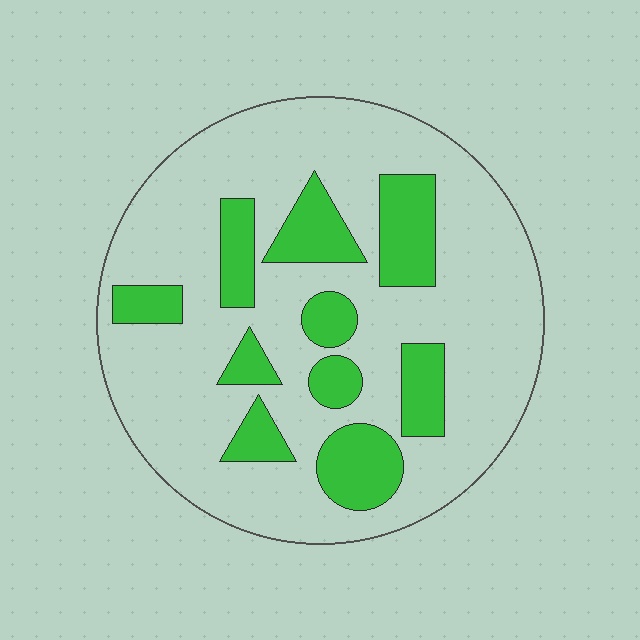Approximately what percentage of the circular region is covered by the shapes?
Approximately 25%.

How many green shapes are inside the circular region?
10.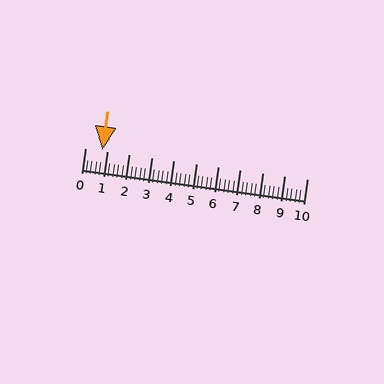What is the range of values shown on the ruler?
The ruler shows values from 0 to 10.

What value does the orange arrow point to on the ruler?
The orange arrow points to approximately 0.8.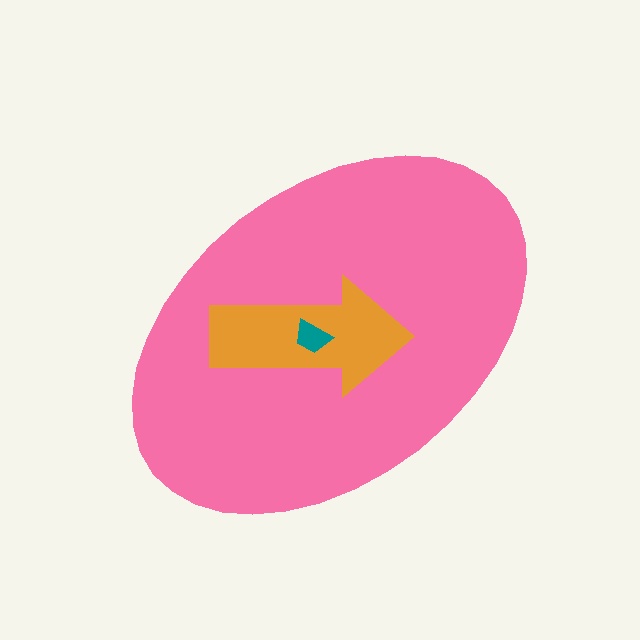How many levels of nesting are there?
3.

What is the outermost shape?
The pink ellipse.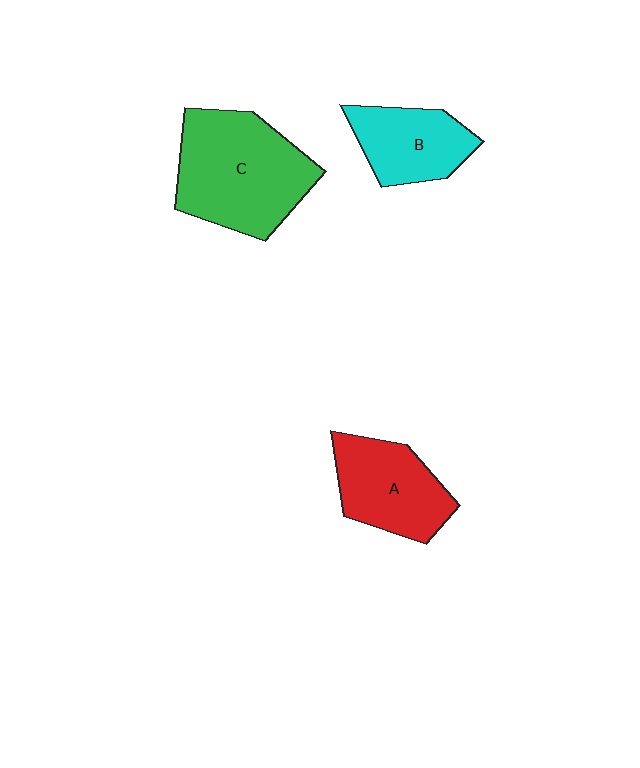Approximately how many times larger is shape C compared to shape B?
Approximately 1.7 times.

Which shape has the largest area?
Shape C (green).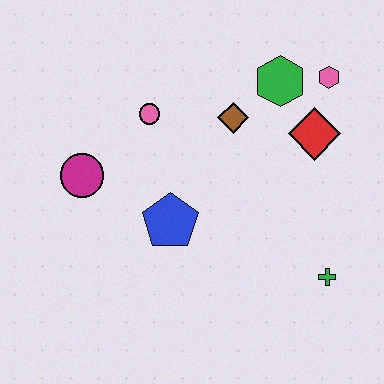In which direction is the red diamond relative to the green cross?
The red diamond is above the green cross.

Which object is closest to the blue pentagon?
The magenta circle is closest to the blue pentagon.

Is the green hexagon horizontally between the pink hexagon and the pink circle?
Yes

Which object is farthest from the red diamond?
The magenta circle is farthest from the red diamond.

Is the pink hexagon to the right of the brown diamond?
Yes